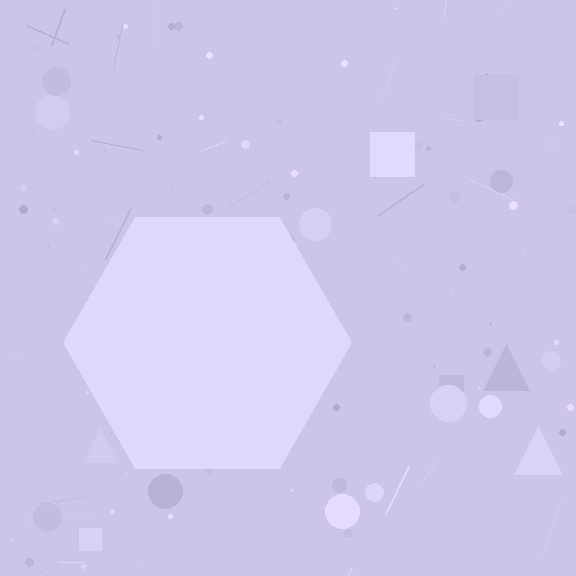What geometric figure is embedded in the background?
A hexagon is embedded in the background.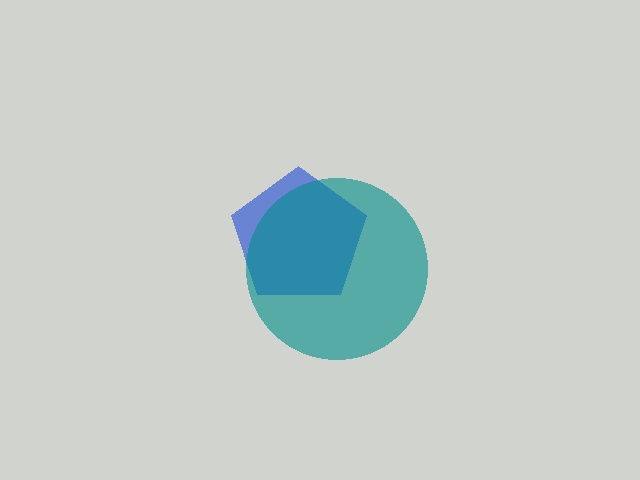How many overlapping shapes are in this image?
There are 2 overlapping shapes in the image.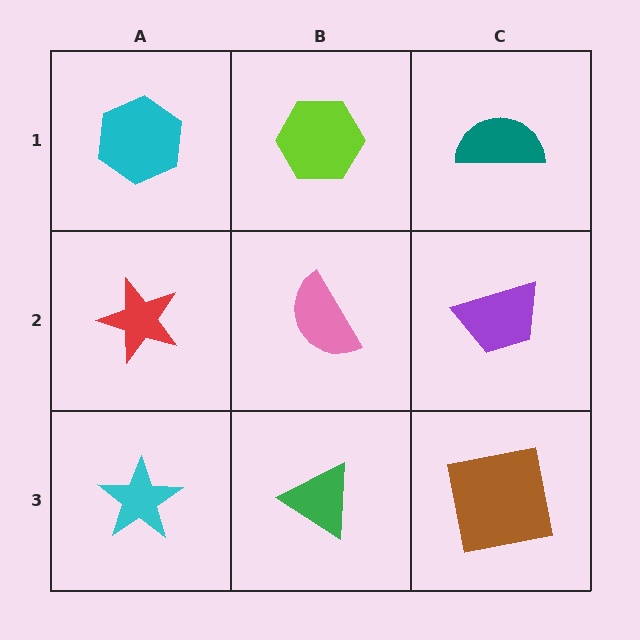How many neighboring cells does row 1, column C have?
2.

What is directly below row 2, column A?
A cyan star.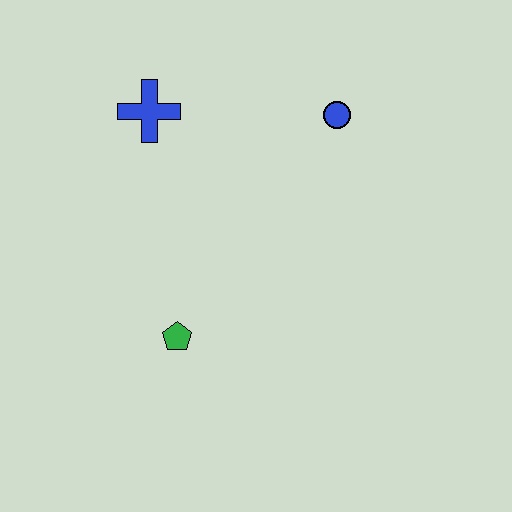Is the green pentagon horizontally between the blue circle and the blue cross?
Yes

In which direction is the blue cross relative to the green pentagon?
The blue cross is above the green pentagon.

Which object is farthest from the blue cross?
The green pentagon is farthest from the blue cross.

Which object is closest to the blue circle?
The blue cross is closest to the blue circle.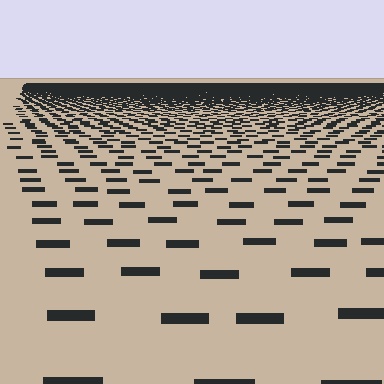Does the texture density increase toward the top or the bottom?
Density increases toward the top.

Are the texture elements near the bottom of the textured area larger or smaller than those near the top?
Larger. Near the bottom, elements are closer to the viewer and appear at a bigger on-screen size.